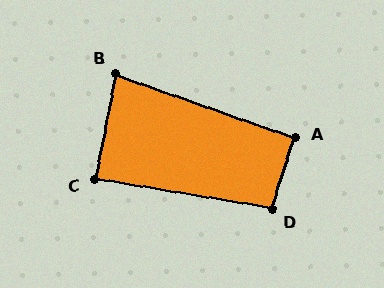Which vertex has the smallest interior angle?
B, at approximately 82 degrees.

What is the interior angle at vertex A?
Approximately 92 degrees (approximately right).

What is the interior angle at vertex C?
Approximately 88 degrees (approximately right).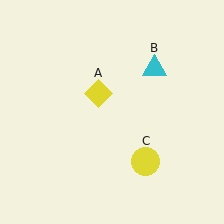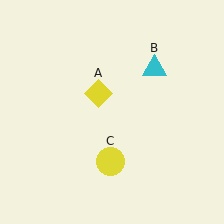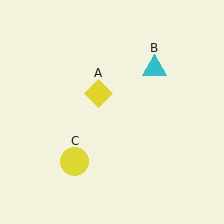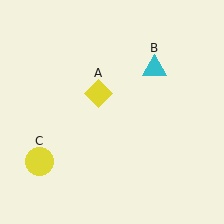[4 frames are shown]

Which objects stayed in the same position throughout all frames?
Yellow diamond (object A) and cyan triangle (object B) remained stationary.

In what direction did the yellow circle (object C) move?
The yellow circle (object C) moved left.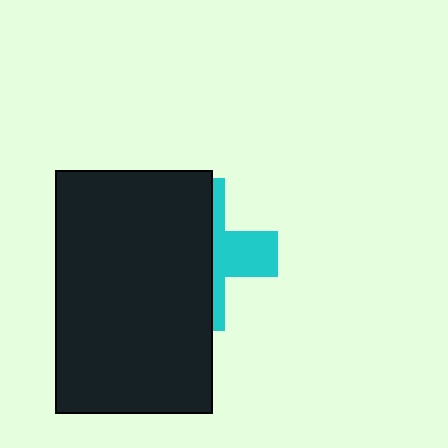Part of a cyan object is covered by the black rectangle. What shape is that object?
It is a cross.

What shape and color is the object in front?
The object in front is a black rectangle.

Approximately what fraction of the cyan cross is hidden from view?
Roughly 65% of the cyan cross is hidden behind the black rectangle.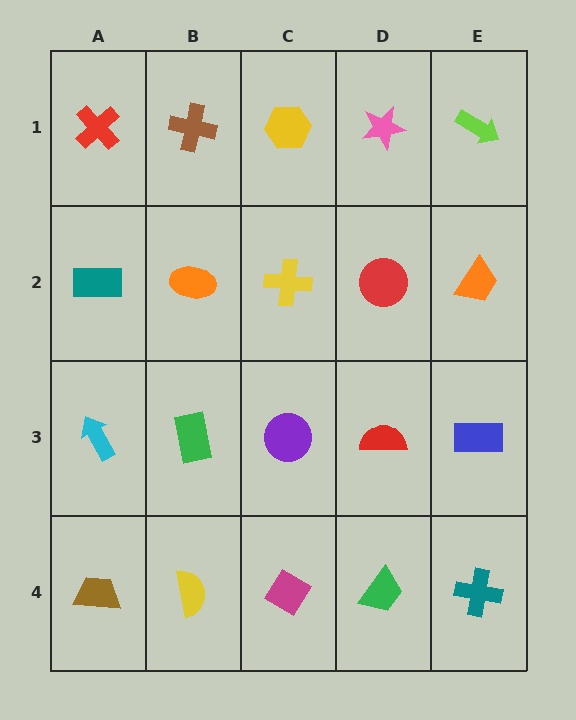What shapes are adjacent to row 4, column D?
A red semicircle (row 3, column D), a magenta diamond (row 4, column C), a teal cross (row 4, column E).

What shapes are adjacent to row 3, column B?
An orange ellipse (row 2, column B), a yellow semicircle (row 4, column B), a cyan arrow (row 3, column A), a purple circle (row 3, column C).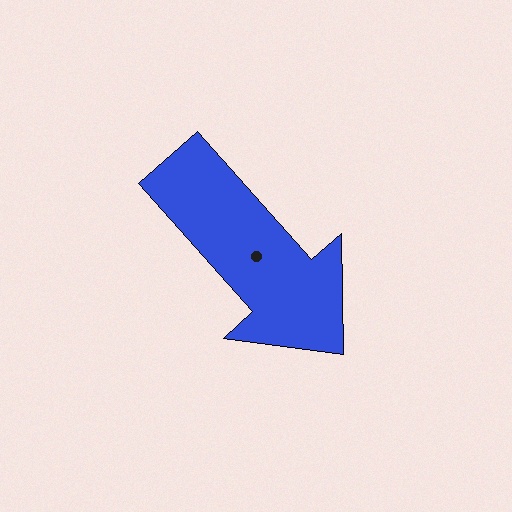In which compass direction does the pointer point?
Southeast.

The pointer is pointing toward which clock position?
Roughly 5 o'clock.